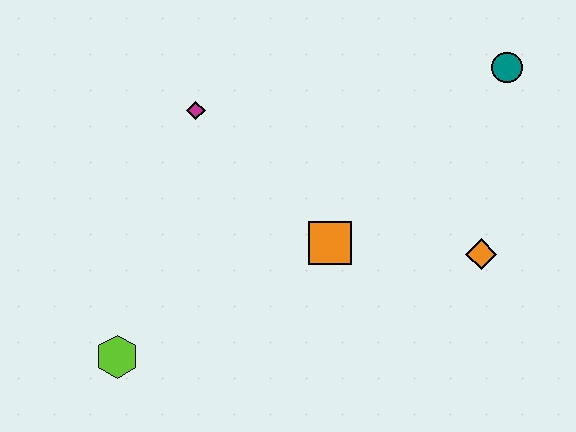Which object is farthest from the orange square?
The teal circle is farthest from the orange square.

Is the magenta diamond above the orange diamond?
Yes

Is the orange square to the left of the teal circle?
Yes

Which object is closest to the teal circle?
The orange diamond is closest to the teal circle.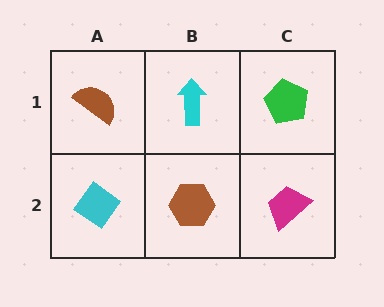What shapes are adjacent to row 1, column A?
A cyan diamond (row 2, column A), a cyan arrow (row 1, column B).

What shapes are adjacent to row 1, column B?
A brown hexagon (row 2, column B), a brown semicircle (row 1, column A), a green pentagon (row 1, column C).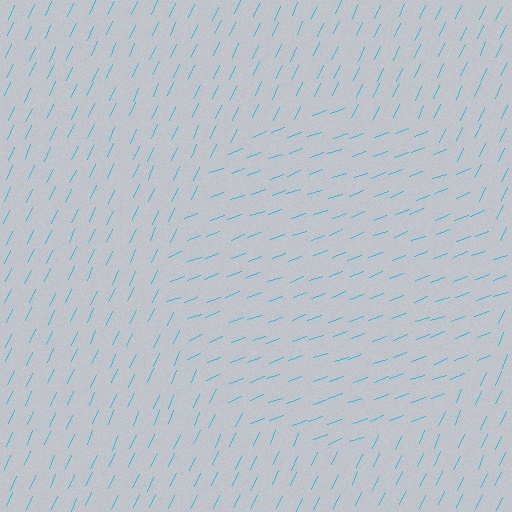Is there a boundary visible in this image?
Yes, there is a texture boundary formed by a change in line orientation.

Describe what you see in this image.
The image is filled with small cyan line segments. A circle region in the image has lines oriented differently from the surrounding lines, creating a visible texture boundary.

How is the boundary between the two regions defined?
The boundary is defined purely by a change in line orientation (approximately 45 degrees difference). All lines are the same color and thickness.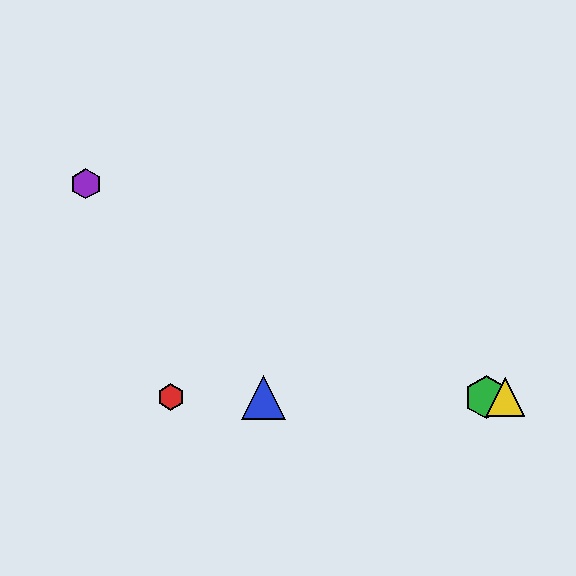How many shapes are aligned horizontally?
4 shapes (the red hexagon, the blue triangle, the green hexagon, the yellow triangle) are aligned horizontally.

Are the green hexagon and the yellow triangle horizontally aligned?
Yes, both are at y≈397.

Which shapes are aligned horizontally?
The red hexagon, the blue triangle, the green hexagon, the yellow triangle are aligned horizontally.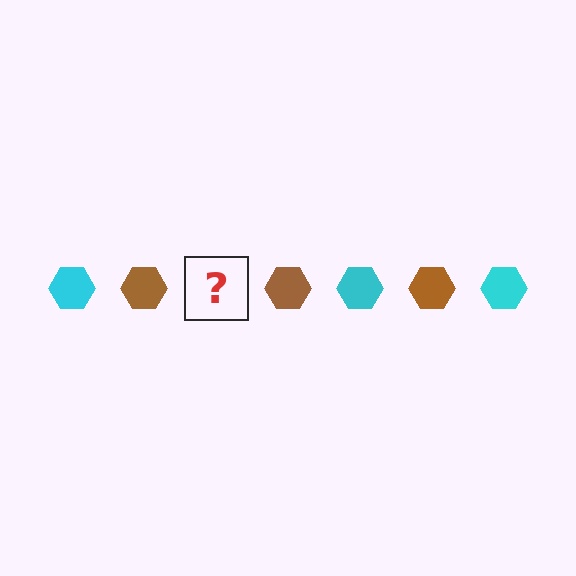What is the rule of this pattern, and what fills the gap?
The rule is that the pattern cycles through cyan, brown hexagons. The gap should be filled with a cyan hexagon.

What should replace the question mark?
The question mark should be replaced with a cyan hexagon.